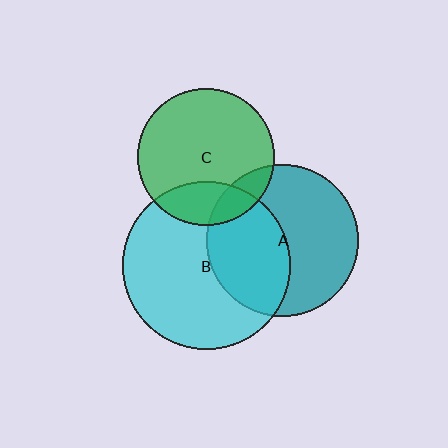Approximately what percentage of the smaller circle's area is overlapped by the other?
Approximately 20%.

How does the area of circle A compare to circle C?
Approximately 1.2 times.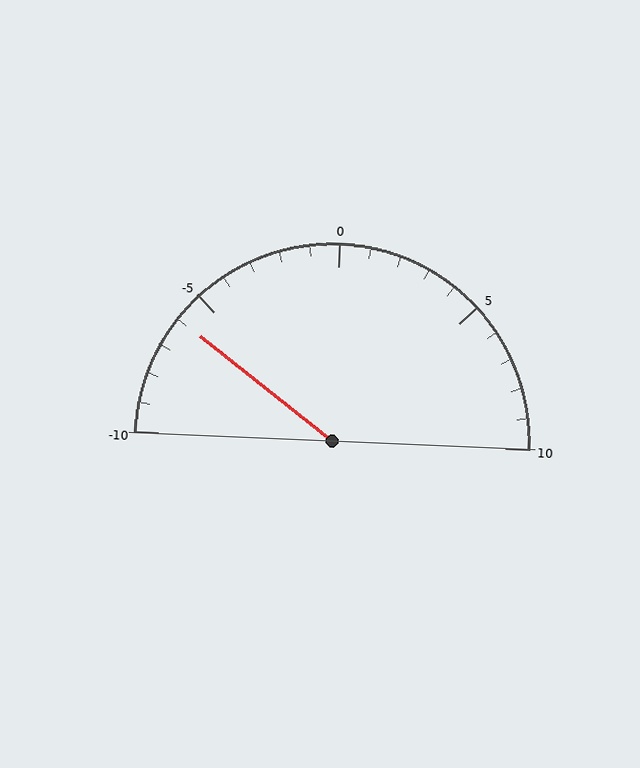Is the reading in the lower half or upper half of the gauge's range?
The reading is in the lower half of the range (-10 to 10).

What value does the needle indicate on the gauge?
The needle indicates approximately -6.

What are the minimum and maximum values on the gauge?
The gauge ranges from -10 to 10.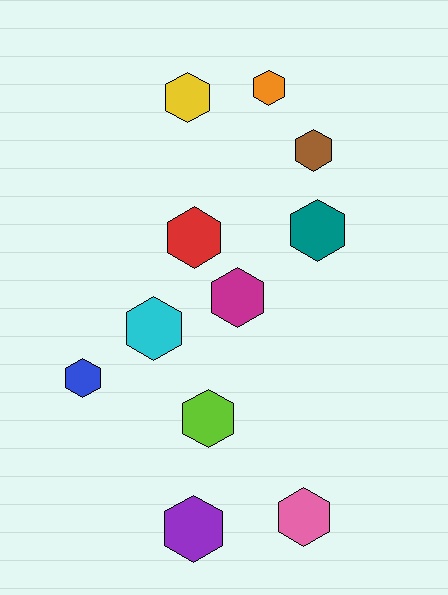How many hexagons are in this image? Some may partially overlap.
There are 11 hexagons.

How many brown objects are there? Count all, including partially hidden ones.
There is 1 brown object.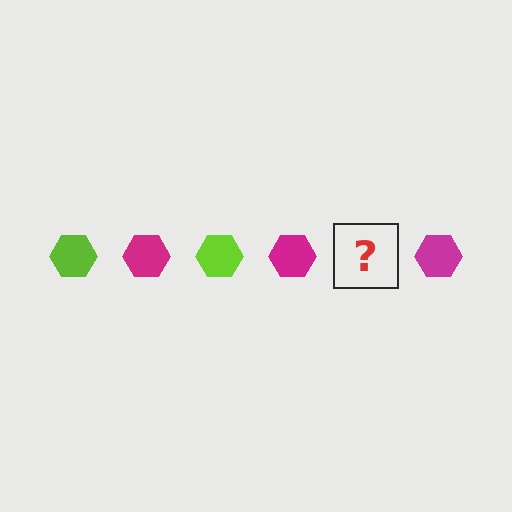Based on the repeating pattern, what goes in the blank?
The blank should be a lime hexagon.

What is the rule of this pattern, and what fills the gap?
The rule is that the pattern cycles through lime, magenta hexagons. The gap should be filled with a lime hexagon.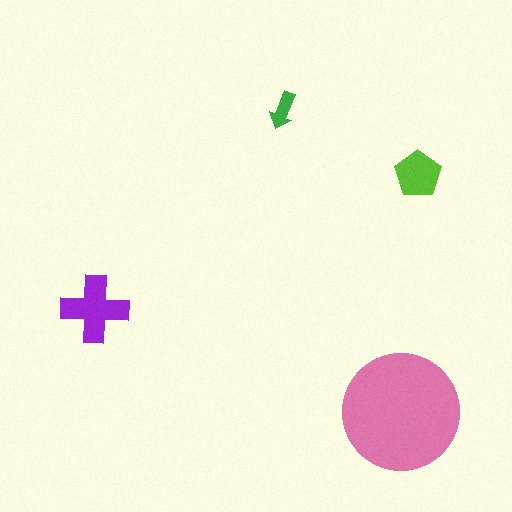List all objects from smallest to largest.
The green arrow, the lime pentagon, the purple cross, the pink circle.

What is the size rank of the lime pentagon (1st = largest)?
3rd.